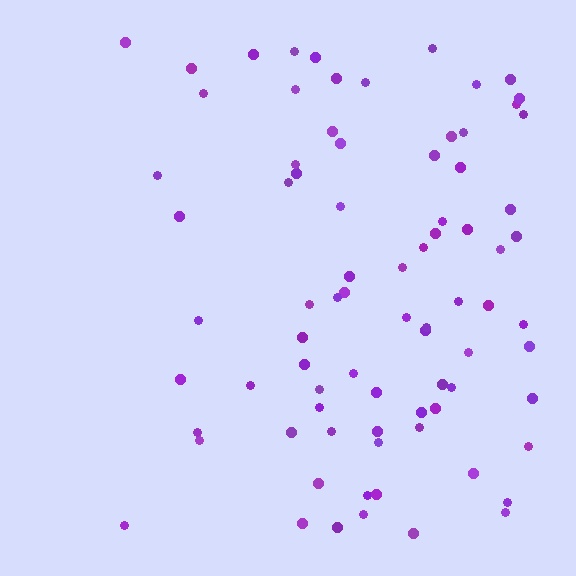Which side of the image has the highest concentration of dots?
The right.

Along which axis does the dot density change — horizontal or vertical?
Horizontal.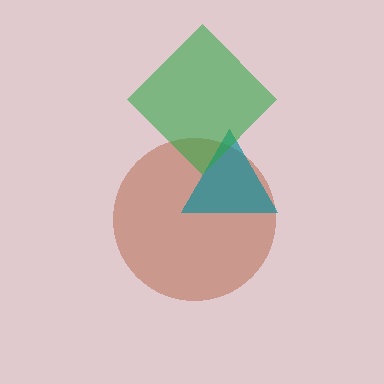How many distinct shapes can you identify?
There are 3 distinct shapes: a brown circle, a teal triangle, a green diamond.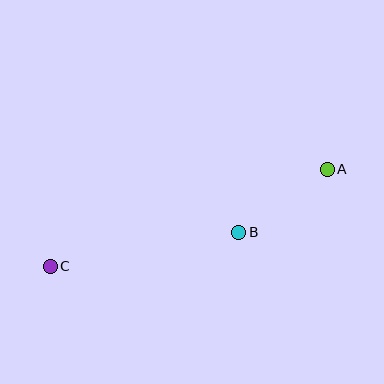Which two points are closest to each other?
Points A and B are closest to each other.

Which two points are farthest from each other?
Points A and C are farthest from each other.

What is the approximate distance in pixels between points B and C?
The distance between B and C is approximately 192 pixels.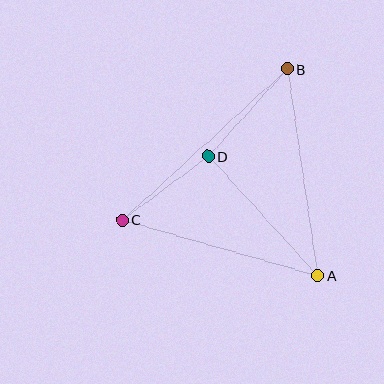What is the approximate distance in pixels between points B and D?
The distance between B and D is approximately 118 pixels.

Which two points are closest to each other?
Points C and D are closest to each other.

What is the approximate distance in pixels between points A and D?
The distance between A and D is approximately 162 pixels.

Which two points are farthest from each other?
Points B and C are farthest from each other.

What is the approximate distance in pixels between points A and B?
The distance between A and B is approximately 209 pixels.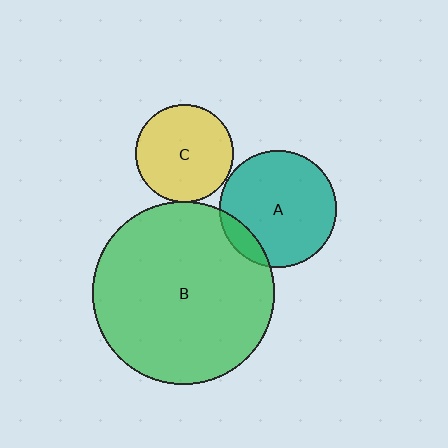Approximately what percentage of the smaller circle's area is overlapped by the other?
Approximately 5%.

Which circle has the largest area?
Circle B (green).